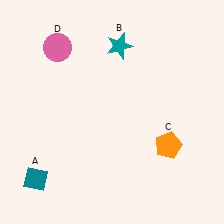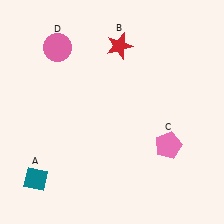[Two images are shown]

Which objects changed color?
B changed from teal to red. C changed from orange to pink.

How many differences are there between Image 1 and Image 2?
There are 2 differences between the two images.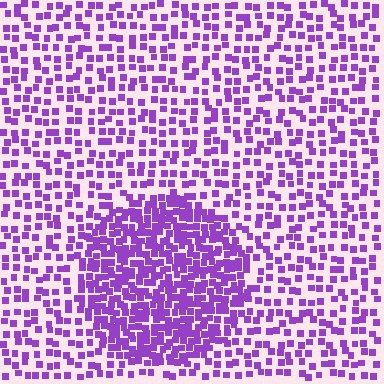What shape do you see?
I see a circle.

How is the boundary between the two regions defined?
The boundary is defined by a change in element density (approximately 2.2x ratio). All elements are the same color, size, and shape.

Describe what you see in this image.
The image contains small purple elements arranged at two different densities. A circle-shaped region is visible where the elements are more densely packed than the surrounding area.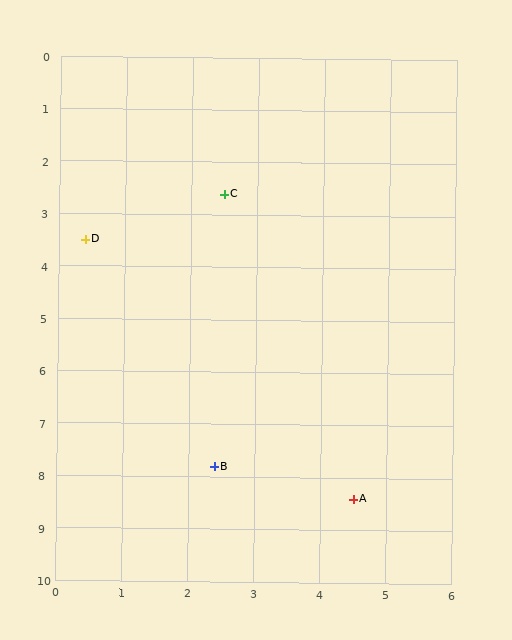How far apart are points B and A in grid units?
Points B and A are about 2.2 grid units apart.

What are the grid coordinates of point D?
Point D is at approximately (0.4, 3.5).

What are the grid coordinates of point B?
Point B is at approximately (2.4, 7.8).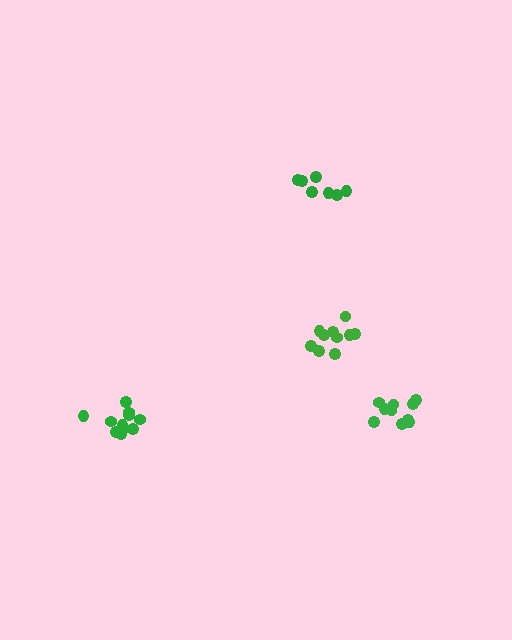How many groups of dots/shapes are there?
There are 4 groups.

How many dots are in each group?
Group 1: 10 dots, Group 2: 10 dots, Group 3: 11 dots, Group 4: 7 dots (38 total).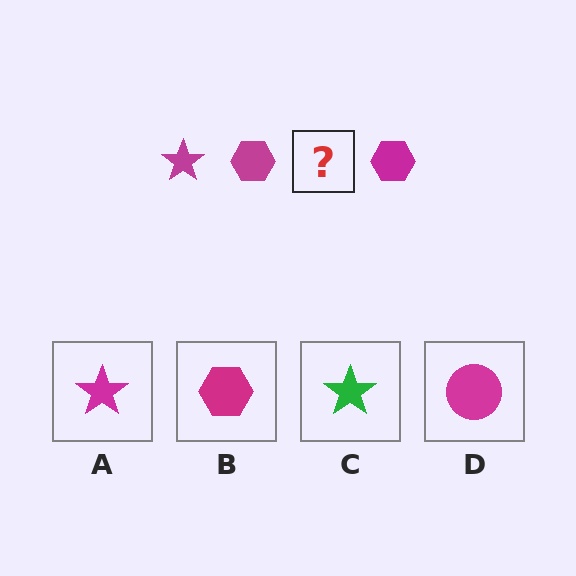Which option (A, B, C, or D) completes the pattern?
A.